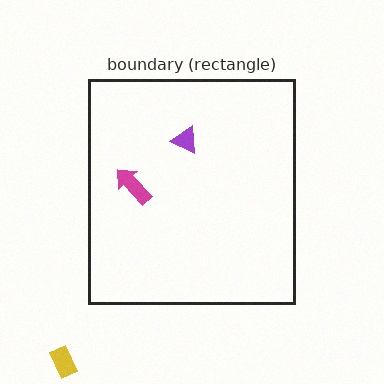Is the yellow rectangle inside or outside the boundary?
Outside.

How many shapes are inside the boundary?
2 inside, 1 outside.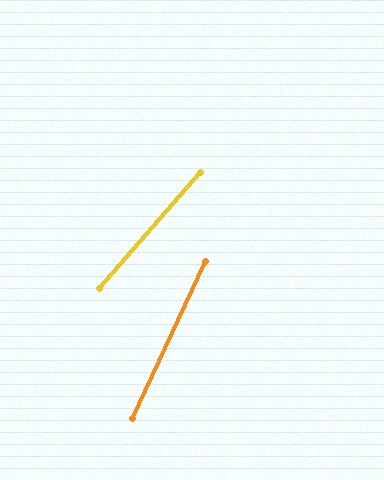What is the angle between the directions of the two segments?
Approximately 16 degrees.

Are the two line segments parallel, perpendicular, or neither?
Neither parallel nor perpendicular — they differ by about 16°.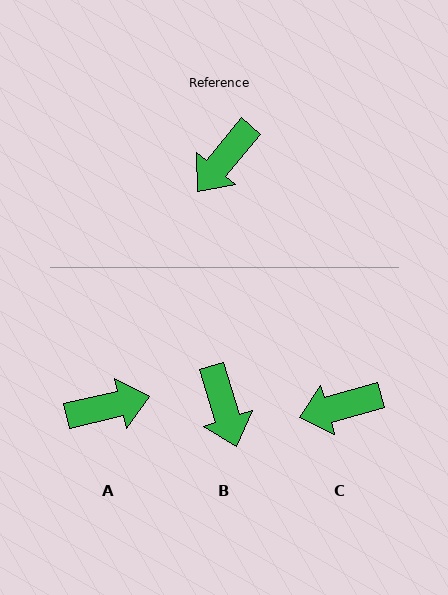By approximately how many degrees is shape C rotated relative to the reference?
Approximately 35 degrees clockwise.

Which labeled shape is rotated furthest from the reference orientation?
A, about 143 degrees away.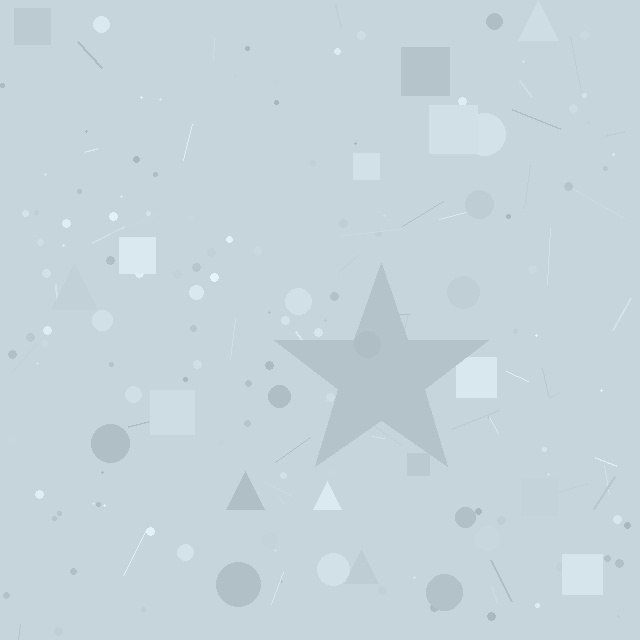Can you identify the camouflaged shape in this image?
The camouflaged shape is a star.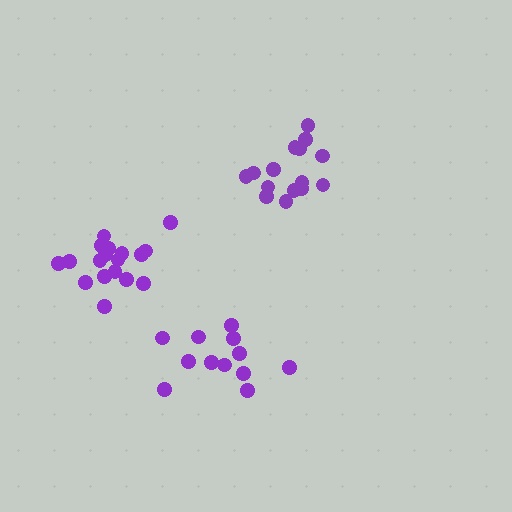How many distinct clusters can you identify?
There are 3 distinct clusters.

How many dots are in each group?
Group 1: 15 dots, Group 2: 18 dots, Group 3: 12 dots (45 total).